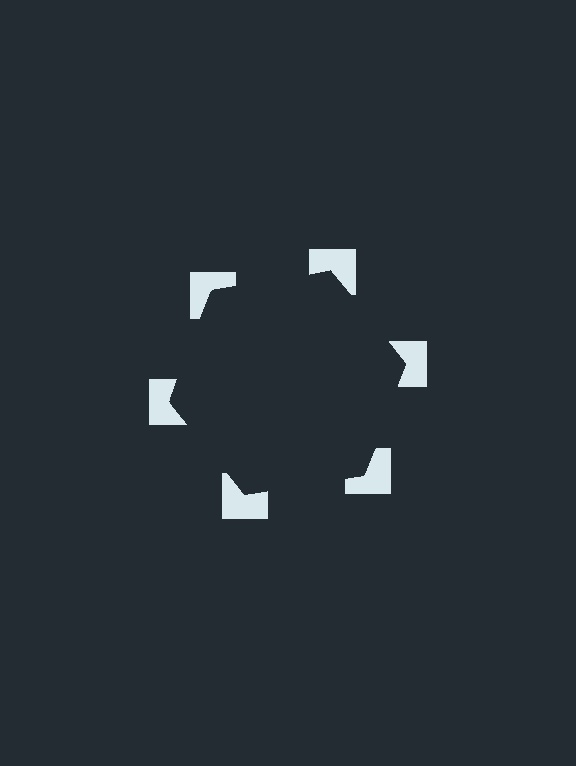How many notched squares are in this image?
There are 6 — one at each vertex of the illusory hexagon.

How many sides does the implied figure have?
6 sides.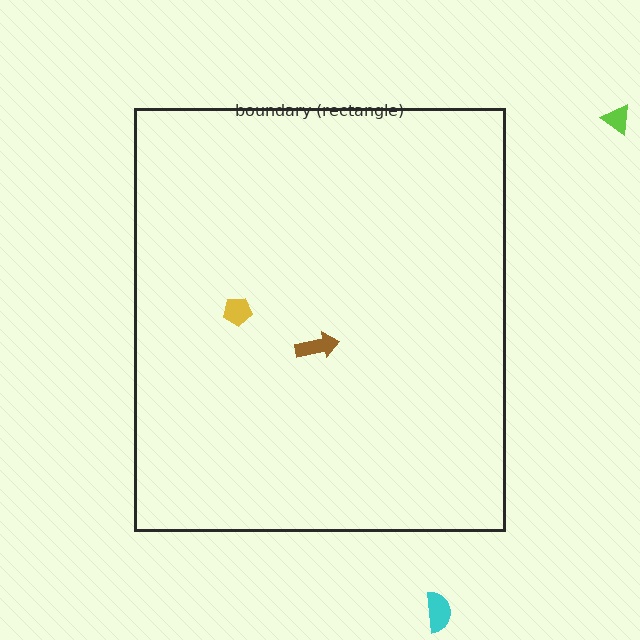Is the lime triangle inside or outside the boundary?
Outside.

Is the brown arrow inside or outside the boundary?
Inside.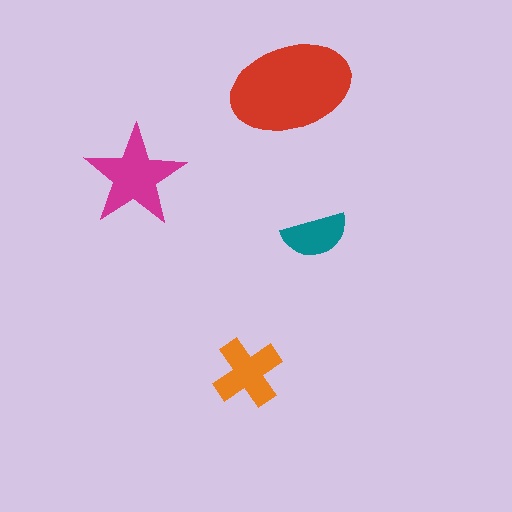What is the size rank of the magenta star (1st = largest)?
2nd.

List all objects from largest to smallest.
The red ellipse, the magenta star, the orange cross, the teal semicircle.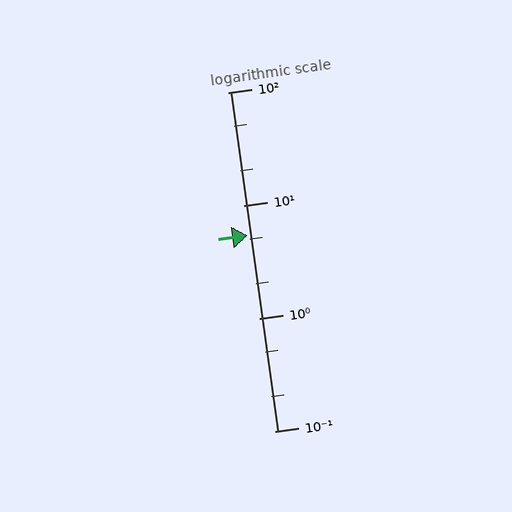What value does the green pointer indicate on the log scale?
The pointer indicates approximately 5.4.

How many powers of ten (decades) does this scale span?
The scale spans 3 decades, from 0.1 to 100.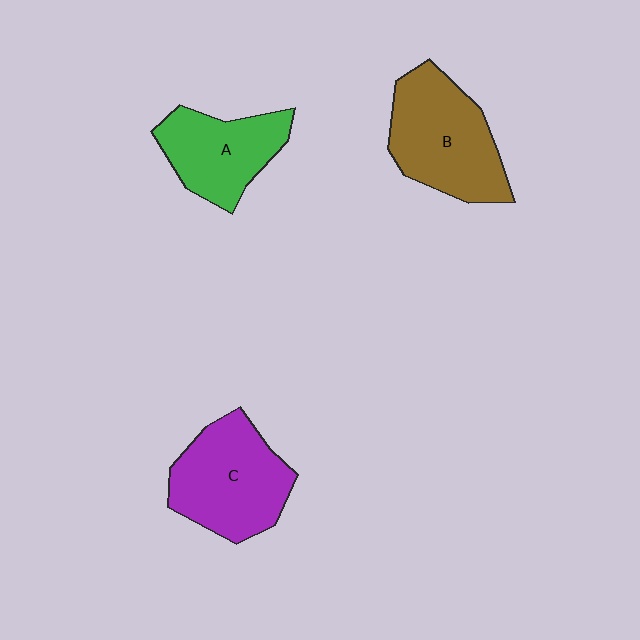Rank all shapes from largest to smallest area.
From largest to smallest: B (brown), C (purple), A (green).